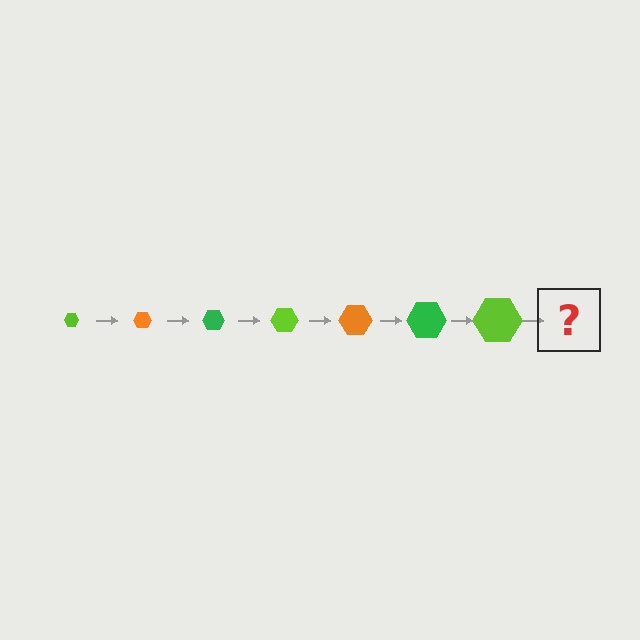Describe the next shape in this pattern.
It should be an orange hexagon, larger than the previous one.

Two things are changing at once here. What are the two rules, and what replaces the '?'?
The two rules are that the hexagon grows larger each step and the color cycles through lime, orange, and green. The '?' should be an orange hexagon, larger than the previous one.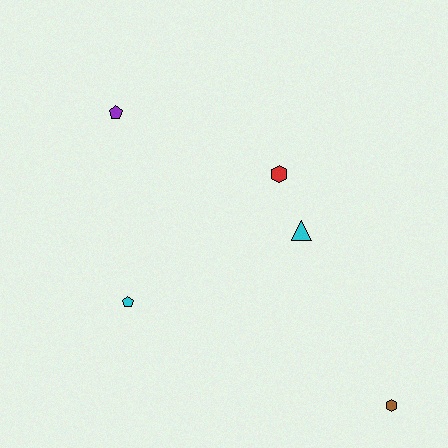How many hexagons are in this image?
There are 2 hexagons.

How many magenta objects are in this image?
There are no magenta objects.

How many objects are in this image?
There are 5 objects.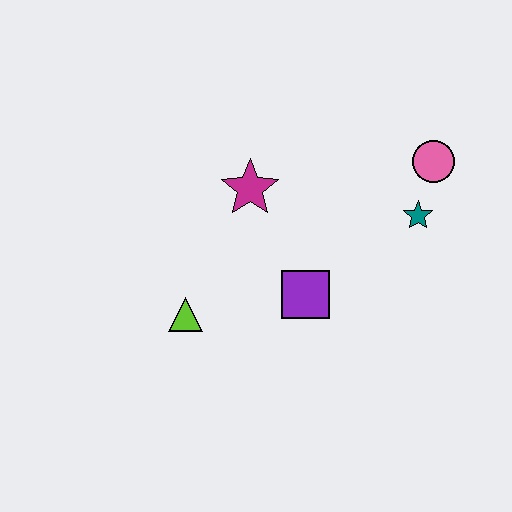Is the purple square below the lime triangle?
No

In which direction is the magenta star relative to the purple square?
The magenta star is above the purple square.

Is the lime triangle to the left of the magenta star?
Yes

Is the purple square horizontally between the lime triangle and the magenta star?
No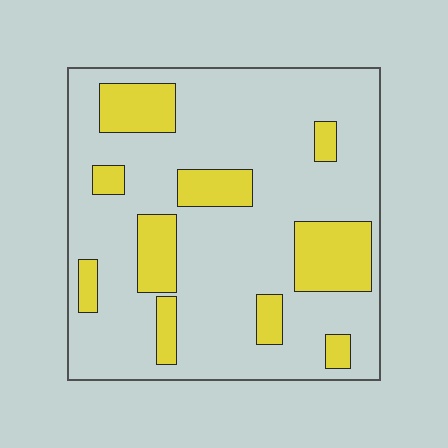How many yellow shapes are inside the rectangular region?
10.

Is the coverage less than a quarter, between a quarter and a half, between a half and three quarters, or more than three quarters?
Less than a quarter.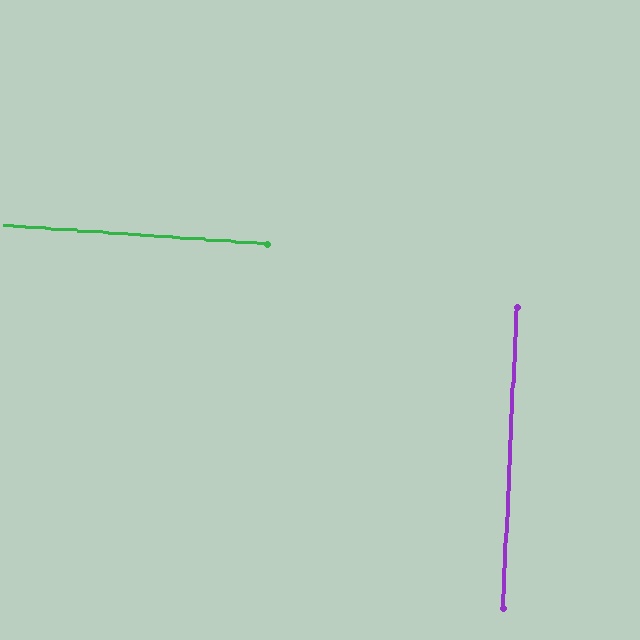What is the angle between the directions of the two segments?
Approximately 89 degrees.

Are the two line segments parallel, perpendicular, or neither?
Perpendicular — they meet at approximately 89°.